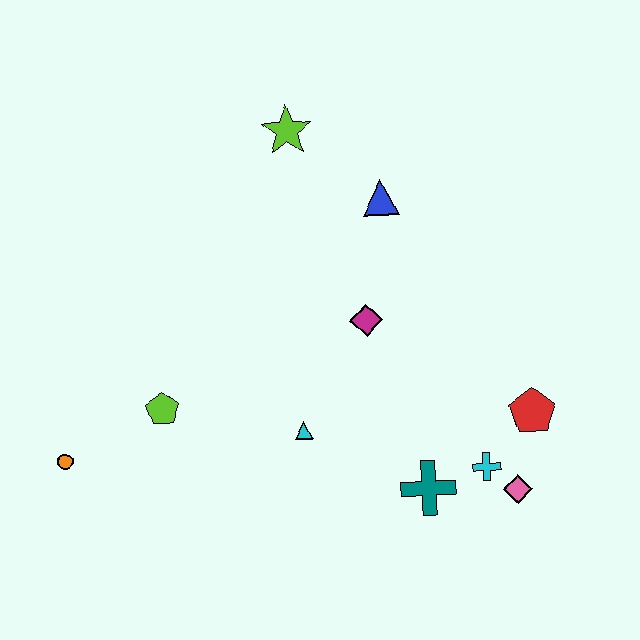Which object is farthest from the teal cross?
The lime star is farthest from the teal cross.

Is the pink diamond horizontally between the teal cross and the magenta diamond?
No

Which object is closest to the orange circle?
The lime pentagon is closest to the orange circle.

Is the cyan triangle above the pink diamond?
Yes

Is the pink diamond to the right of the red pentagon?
No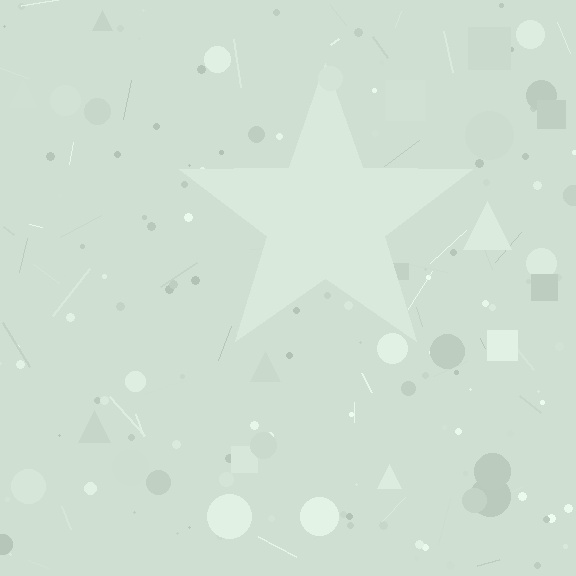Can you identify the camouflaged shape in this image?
The camouflaged shape is a star.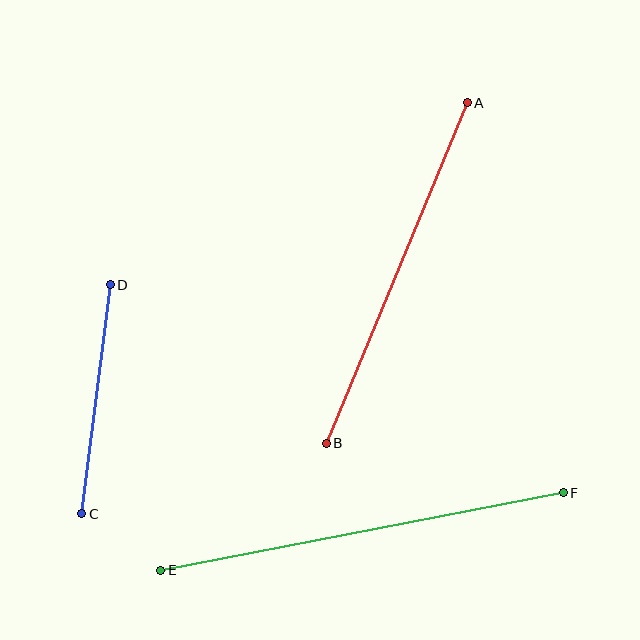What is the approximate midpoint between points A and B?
The midpoint is at approximately (397, 273) pixels.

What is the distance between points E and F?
The distance is approximately 410 pixels.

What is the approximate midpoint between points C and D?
The midpoint is at approximately (96, 399) pixels.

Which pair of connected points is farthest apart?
Points E and F are farthest apart.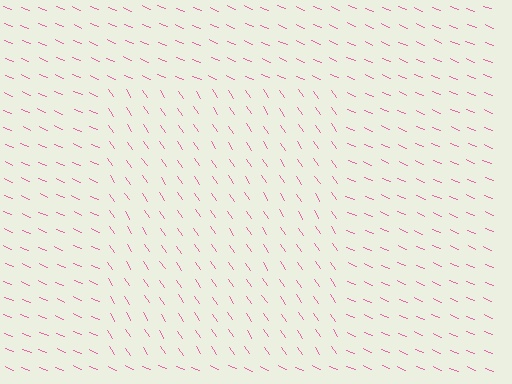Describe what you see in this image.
The image is filled with small pink line segments. A rectangle region in the image has lines oriented differently from the surrounding lines, creating a visible texture boundary.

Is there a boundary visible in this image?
Yes, there is a texture boundary formed by a change in line orientation.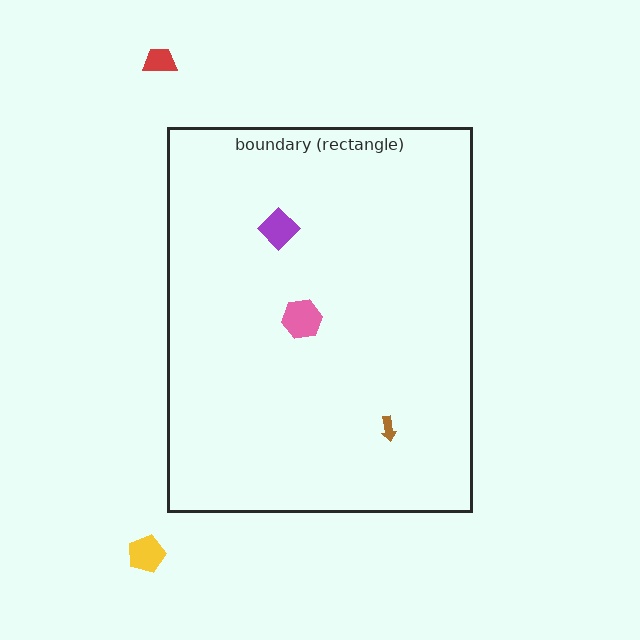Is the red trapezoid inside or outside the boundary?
Outside.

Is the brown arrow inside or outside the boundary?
Inside.